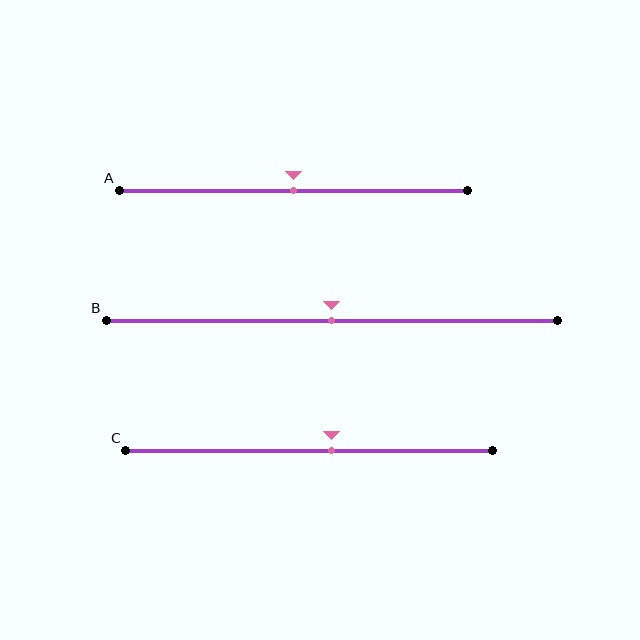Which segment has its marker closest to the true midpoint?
Segment A has its marker closest to the true midpoint.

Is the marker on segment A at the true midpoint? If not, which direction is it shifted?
Yes, the marker on segment A is at the true midpoint.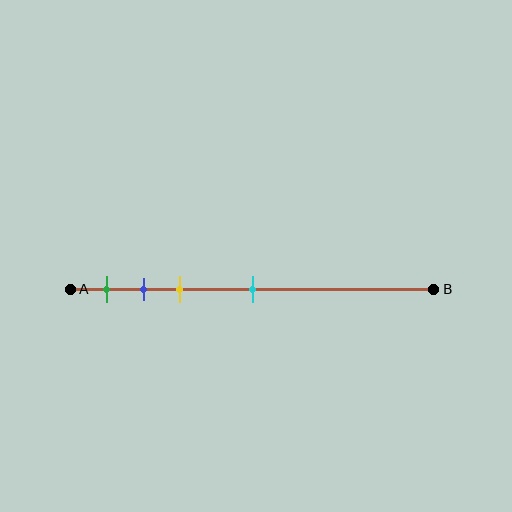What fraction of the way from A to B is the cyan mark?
The cyan mark is approximately 50% (0.5) of the way from A to B.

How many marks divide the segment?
There are 4 marks dividing the segment.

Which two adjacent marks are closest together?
The blue and yellow marks are the closest adjacent pair.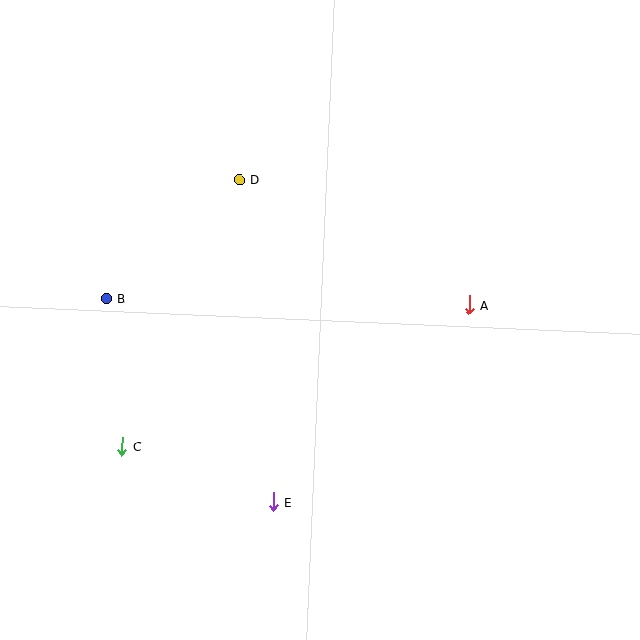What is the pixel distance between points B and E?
The distance between B and E is 264 pixels.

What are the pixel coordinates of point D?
Point D is at (239, 180).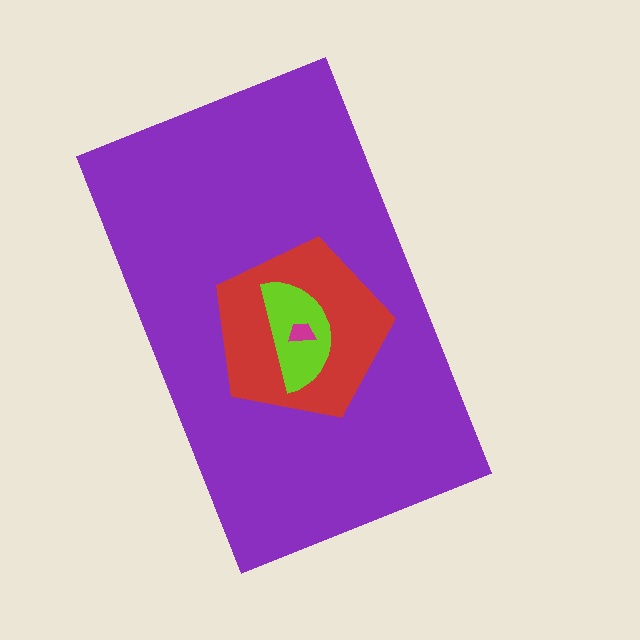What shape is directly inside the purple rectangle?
The red pentagon.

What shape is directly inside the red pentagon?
The lime semicircle.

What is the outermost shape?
The purple rectangle.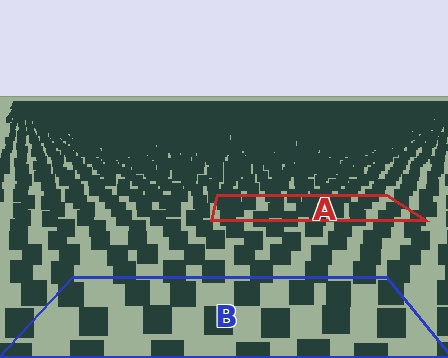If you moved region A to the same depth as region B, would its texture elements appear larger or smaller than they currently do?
They would appear larger. At a closer depth, the same texture elements are projected at a bigger on-screen size.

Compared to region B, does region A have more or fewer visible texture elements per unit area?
Region A has more texture elements per unit area — they are packed more densely because it is farther away.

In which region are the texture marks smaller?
The texture marks are smaller in region A, because it is farther away.